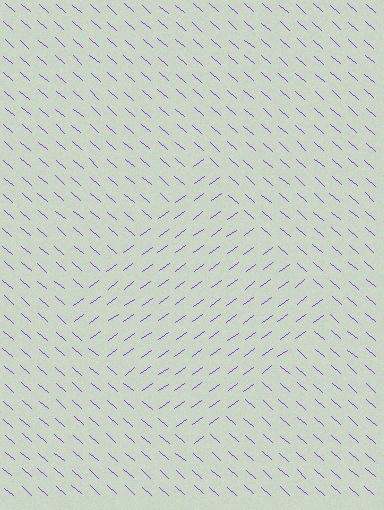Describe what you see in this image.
The image is filled with small purple line segments. A diamond region in the image has lines oriented differently from the surrounding lines, creating a visible texture boundary.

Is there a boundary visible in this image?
Yes, there is a texture boundary formed by a change in line orientation.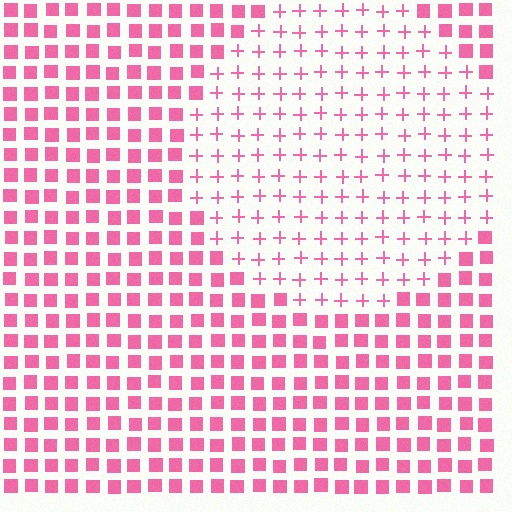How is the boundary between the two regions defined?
The boundary is defined by a change in element shape: plus signs inside vs. squares outside. All elements share the same color and spacing.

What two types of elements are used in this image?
The image uses plus signs inside the circle region and squares outside it.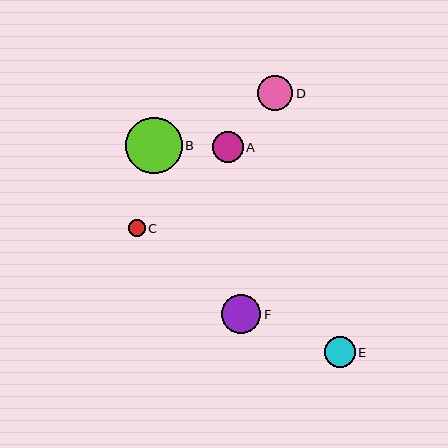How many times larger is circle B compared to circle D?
Circle B is approximately 1.6 times the size of circle D.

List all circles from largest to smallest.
From largest to smallest: B, F, D, E, A, C.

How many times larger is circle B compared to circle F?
Circle B is approximately 1.5 times the size of circle F.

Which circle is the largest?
Circle B is the largest with a size of approximately 57 pixels.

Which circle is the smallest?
Circle C is the smallest with a size of approximately 16 pixels.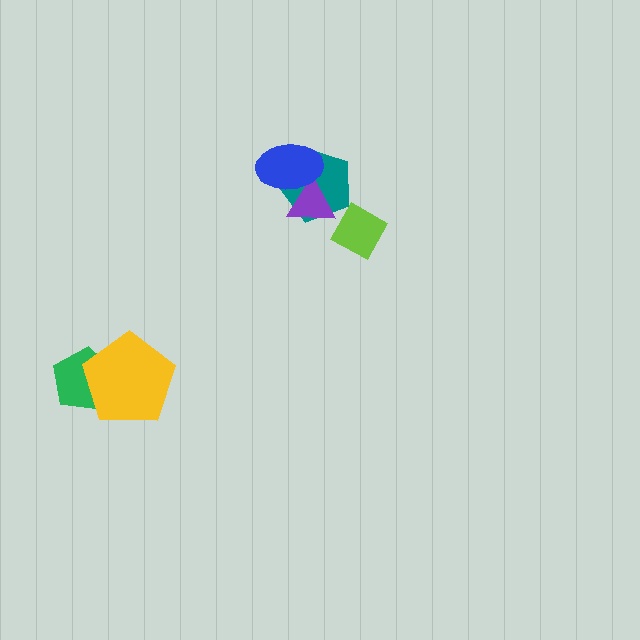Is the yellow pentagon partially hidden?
No, no other shape covers it.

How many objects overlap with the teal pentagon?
2 objects overlap with the teal pentagon.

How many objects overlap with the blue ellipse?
2 objects overlap with the blue ellipse.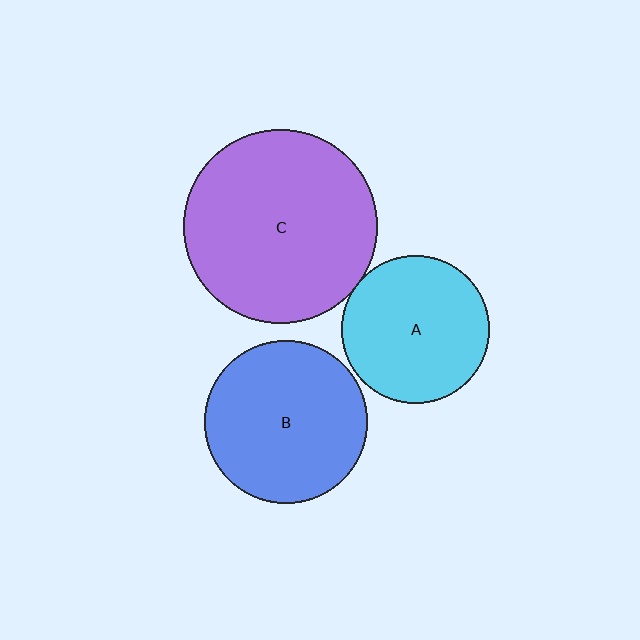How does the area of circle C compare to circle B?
Approximately 1.4 times.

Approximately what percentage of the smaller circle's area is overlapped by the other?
Approximately 5%.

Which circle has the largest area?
Circle C (purple).